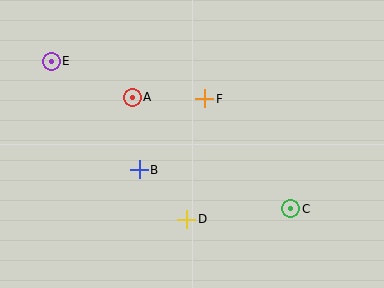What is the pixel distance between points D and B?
The distance between D and B is 69 pixels.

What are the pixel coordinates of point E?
Point E is at (51, 61).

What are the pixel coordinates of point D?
Point D is at (187, 219).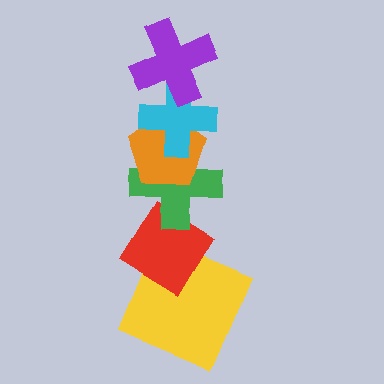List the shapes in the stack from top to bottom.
From top to bottom: the purple cross, the cyan cross, the orange pentagon, the green cross, the red diamond, the yellow square.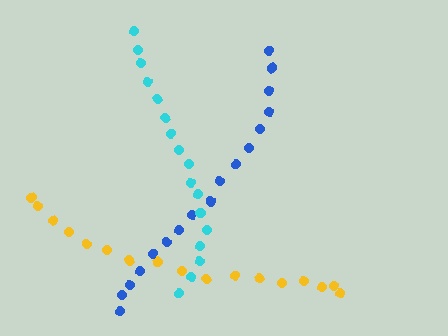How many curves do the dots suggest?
There are 3 distinct paths.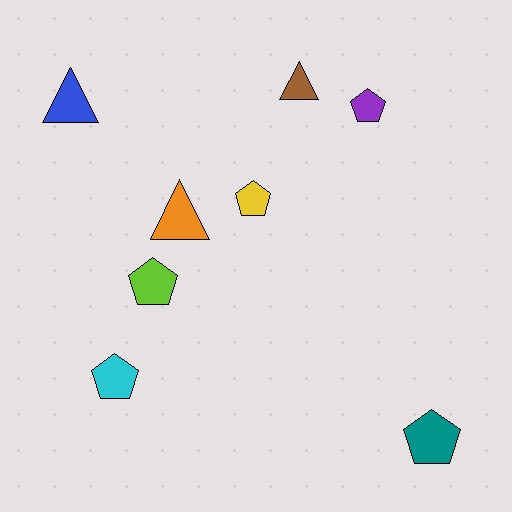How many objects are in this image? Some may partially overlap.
There are 8 objects.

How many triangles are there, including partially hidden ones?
There are 3 triangles.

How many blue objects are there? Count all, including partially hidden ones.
There is 1 blue object.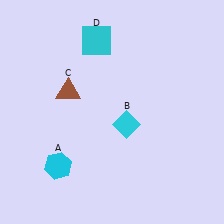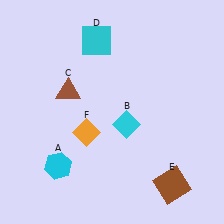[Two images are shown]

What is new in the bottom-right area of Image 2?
A brown square (E) was added in the bottom-right area of Image 2.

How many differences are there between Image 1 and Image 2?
There are 2 differences between the two images.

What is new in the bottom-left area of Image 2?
An orange diamond (F) was added in the bottom-left area of Image 2.